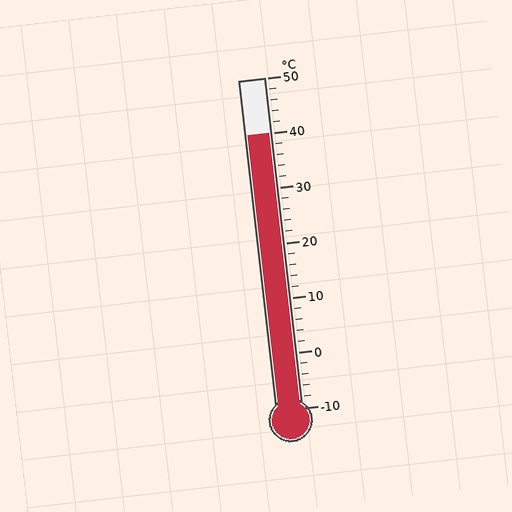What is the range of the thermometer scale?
The thermometer scale ranges from -10°C to 50°C.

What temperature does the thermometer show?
The thermometer shows approximately 40°C.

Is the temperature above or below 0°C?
The temperature is above 0°C.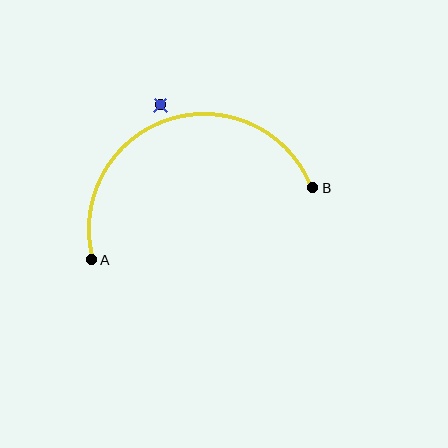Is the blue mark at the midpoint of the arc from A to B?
No — the blue mark does not lie on the arc at all. It sits slightly outside the curve.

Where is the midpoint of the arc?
The arc midpoint is the point on the curve farthest from the straight line joining A and B. It sits above that line.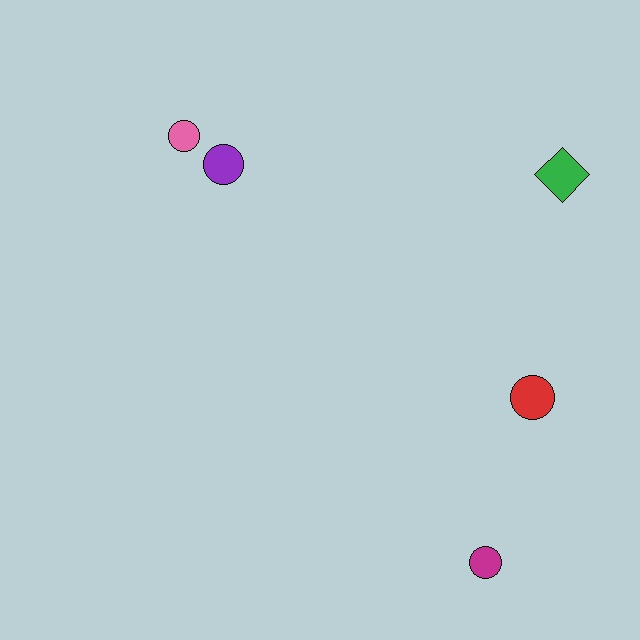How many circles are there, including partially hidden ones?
There are 4 circles.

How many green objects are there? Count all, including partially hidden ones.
There is 1 green object.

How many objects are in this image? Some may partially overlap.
There are 5 objects.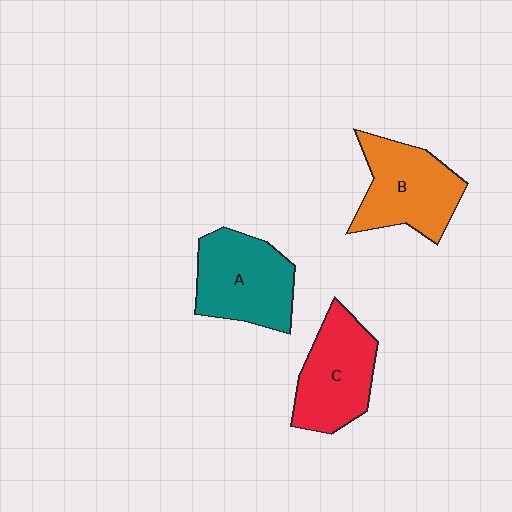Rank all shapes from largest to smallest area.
From largest to smallest: A (teal), B (orange), C (red).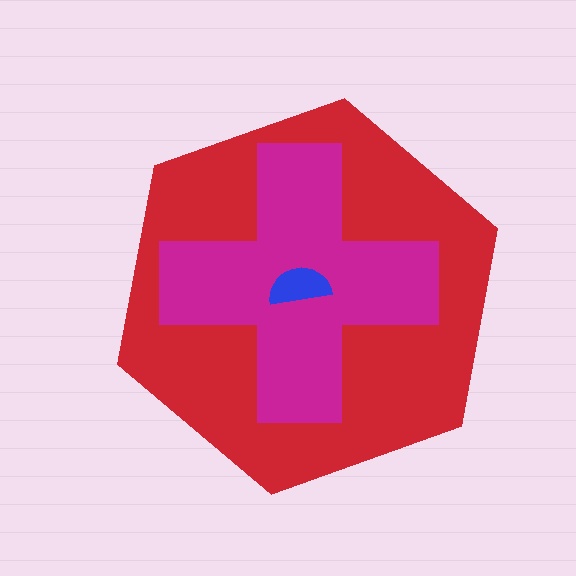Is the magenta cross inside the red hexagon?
Yes.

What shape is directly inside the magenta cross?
The blue semicircle.